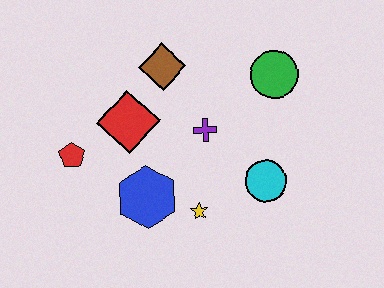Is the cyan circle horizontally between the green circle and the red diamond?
Yes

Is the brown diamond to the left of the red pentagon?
No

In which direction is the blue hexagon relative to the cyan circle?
The blue hexagon is to the left of the cyan circle.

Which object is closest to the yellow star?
The blue hexagon is closest to the yellow star.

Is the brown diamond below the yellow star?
No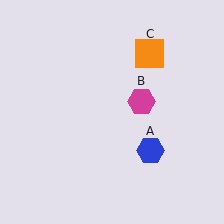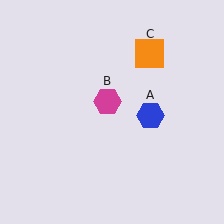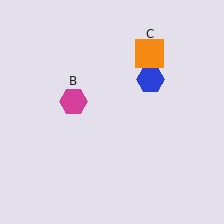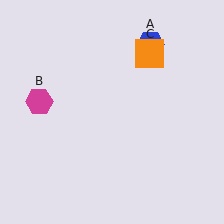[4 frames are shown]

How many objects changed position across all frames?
2 objects changed position: blue hexagon (object A), magenta hexagon (object B).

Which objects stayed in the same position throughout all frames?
Orange square (object C) remained stationary.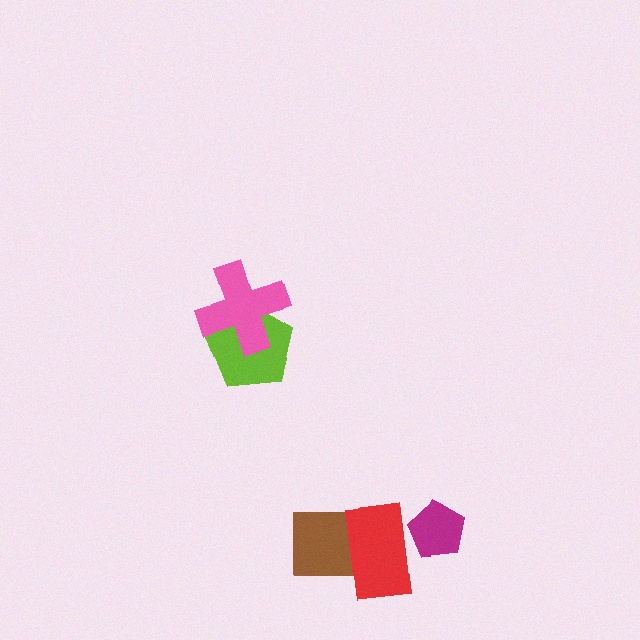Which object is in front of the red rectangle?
The magenta pentagon is in front of the red rectangle.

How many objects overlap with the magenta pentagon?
1 object overlaps with the magenta pentagon.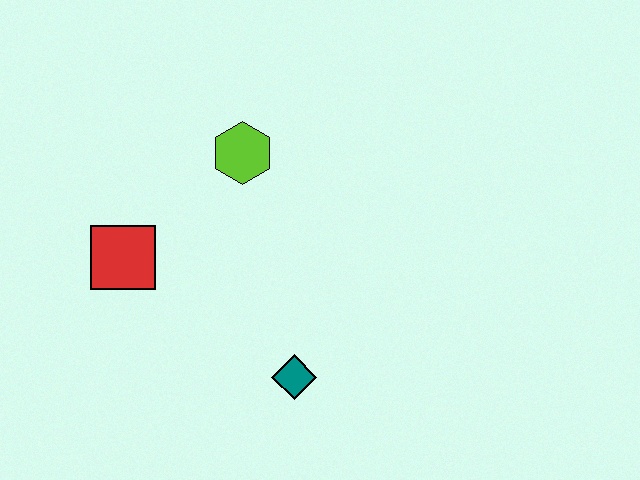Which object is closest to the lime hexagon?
The red square is closest to the lime hexagon.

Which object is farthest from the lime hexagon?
The teal diamond is farthest from the lime hexagon.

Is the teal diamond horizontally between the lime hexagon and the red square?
No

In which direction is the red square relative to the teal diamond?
The red square is to the left of the teal diamond.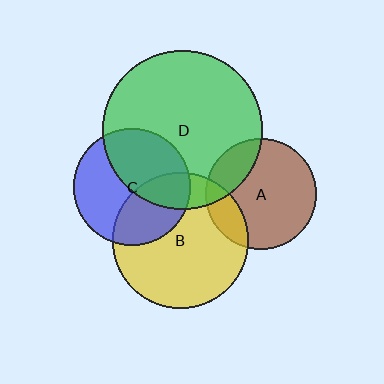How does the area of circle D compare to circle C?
Approximately 1.9 times.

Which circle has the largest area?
Circle D (green).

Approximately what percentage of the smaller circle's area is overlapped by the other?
Approximately 15%.